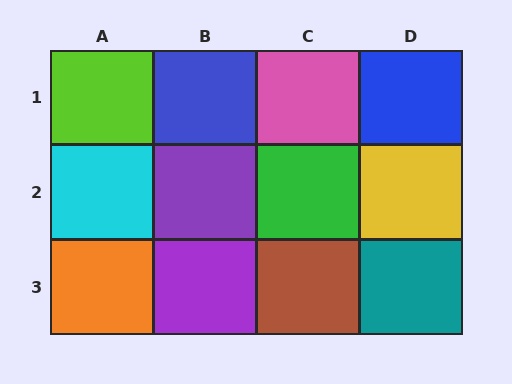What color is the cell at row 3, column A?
Orange.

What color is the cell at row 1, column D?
Blue.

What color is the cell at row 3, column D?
Teal.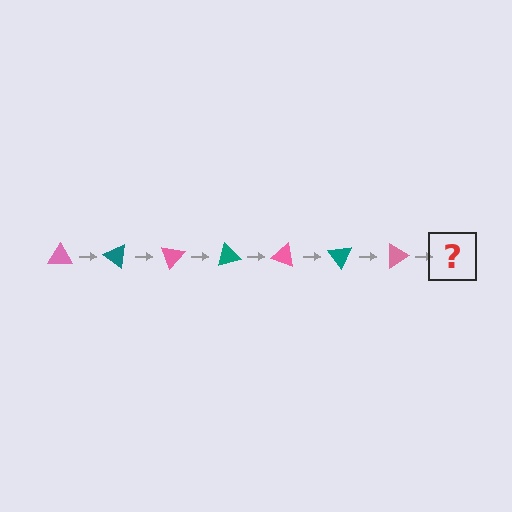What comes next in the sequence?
The next element should be a teal triangle, rotated 245 degrees from the start.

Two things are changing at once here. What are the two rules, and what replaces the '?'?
The two rules are that it rotates 35 degrees each step and the color cycles through pink and teal. The '?' should be a teal triangle, rotated 245 degrees from the start.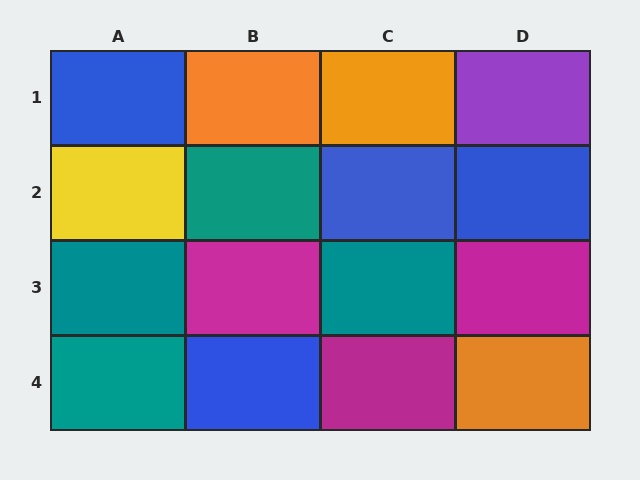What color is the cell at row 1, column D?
Purple.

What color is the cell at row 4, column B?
Blue.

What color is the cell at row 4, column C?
Magenta.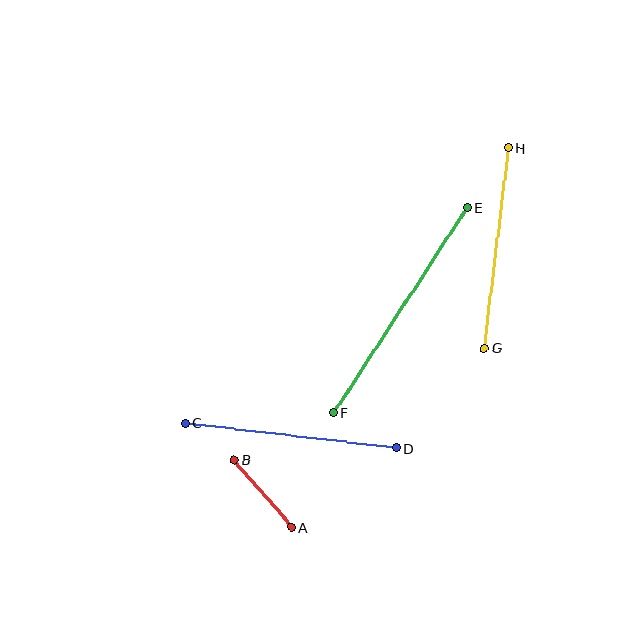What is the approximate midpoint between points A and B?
The midpoint is at approximately (263, 493) pixels.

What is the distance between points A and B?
The distance is approximately 88 pixels.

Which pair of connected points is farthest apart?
Points E and F are farthest apart.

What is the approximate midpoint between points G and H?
The midpoint is at approximately (496, 248) pixels.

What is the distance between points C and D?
The distance is approximately 212 pixels.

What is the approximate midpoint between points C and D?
The midpoint is at approximately (291, 436) pixels.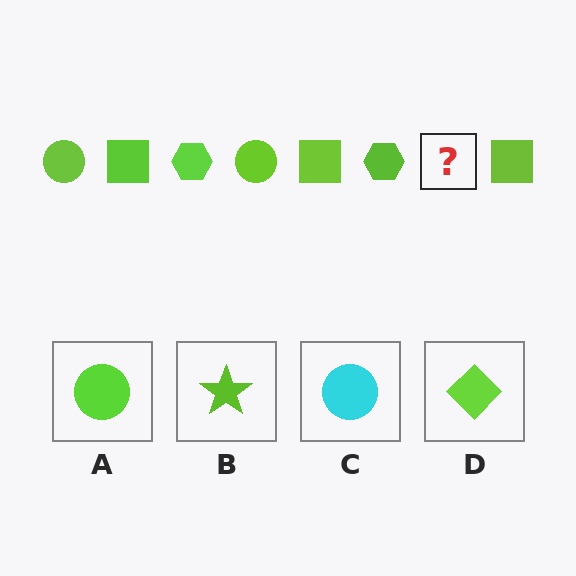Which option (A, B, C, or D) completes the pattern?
A.